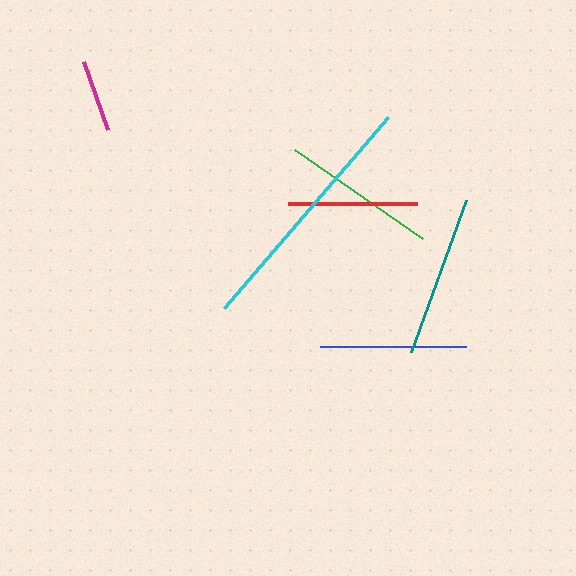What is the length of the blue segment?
The blue segment is approximately 146 pixels long.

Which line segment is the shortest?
The magenta line is the shortest at approximately 72 pixels.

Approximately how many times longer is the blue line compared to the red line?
The blue line is approximately 1.1 times the length of the red line.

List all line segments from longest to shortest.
From longest to shortest: cyan, teal, green, blue, red, magenta.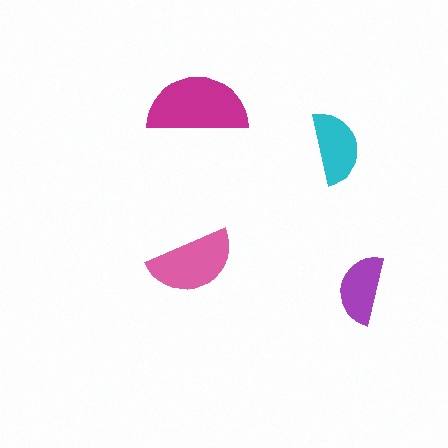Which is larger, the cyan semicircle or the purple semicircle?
The cyan one.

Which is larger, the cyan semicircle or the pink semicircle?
The pink one.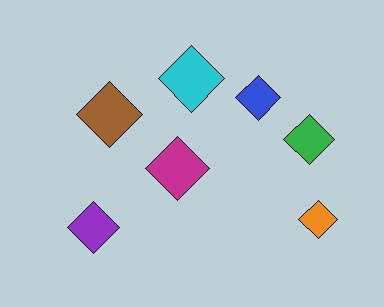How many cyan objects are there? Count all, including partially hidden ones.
There is 1 cyan object.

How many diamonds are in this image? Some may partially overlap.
There are 7 diamonds.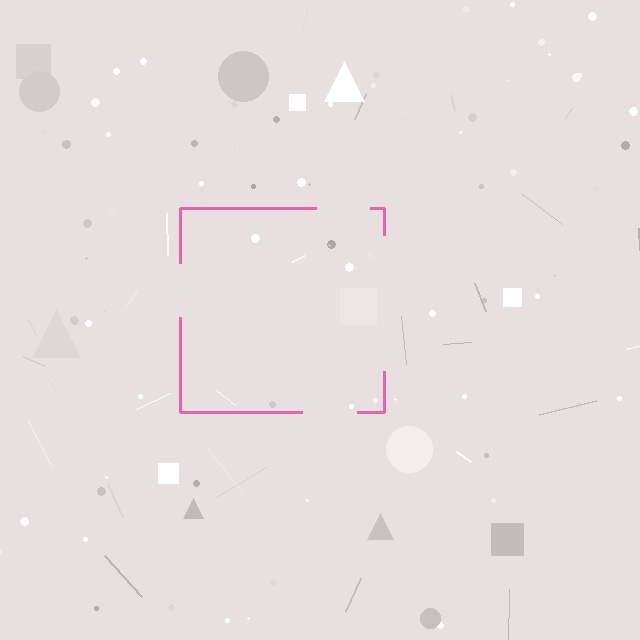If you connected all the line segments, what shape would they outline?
They would outline a square.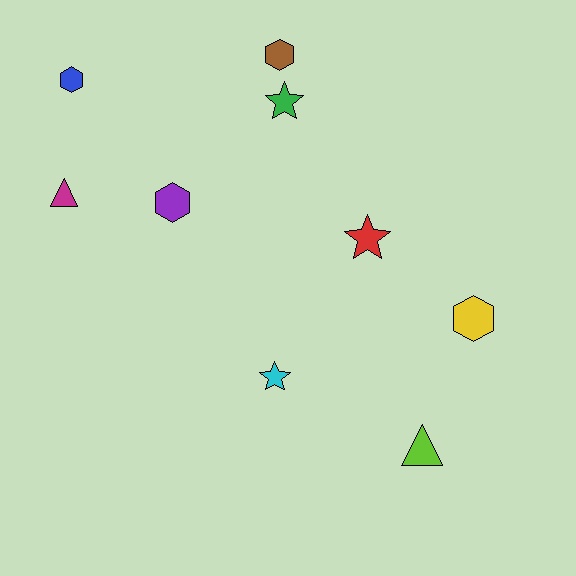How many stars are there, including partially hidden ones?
There are 3 stars.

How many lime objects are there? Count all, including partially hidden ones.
There is 1 lime object.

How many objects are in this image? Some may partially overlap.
There are 9 objects.